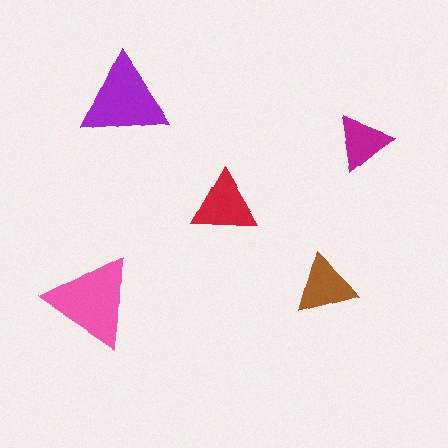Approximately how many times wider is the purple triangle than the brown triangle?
About 1.5 times wider.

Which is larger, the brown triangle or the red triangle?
The red one.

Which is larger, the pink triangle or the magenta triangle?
The pink one.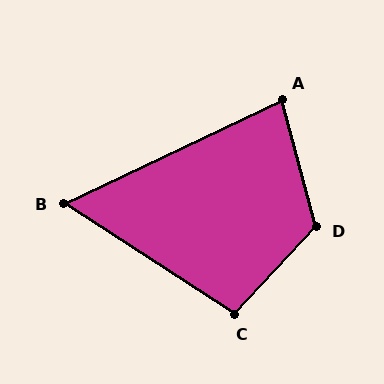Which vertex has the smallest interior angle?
B, at approximately 58 degrees.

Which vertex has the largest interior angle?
D, at approximately 122 degrees.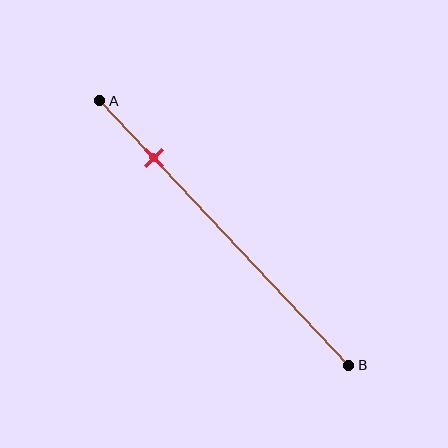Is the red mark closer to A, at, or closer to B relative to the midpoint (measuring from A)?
The red mark is closer to point A than the midpoint of segment AB.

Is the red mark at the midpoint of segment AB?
No, the mark is at about 20% from A, not at the 50% midpoint.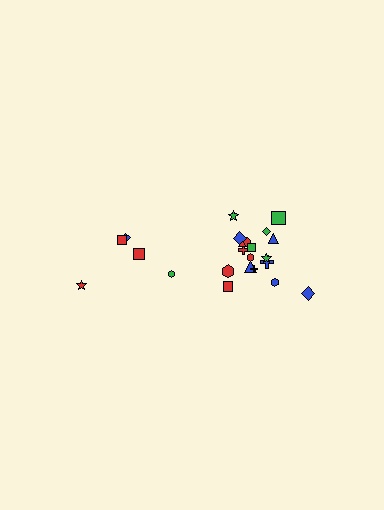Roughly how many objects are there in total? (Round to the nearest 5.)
Roughly 25 objects in total.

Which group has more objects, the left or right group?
The right group.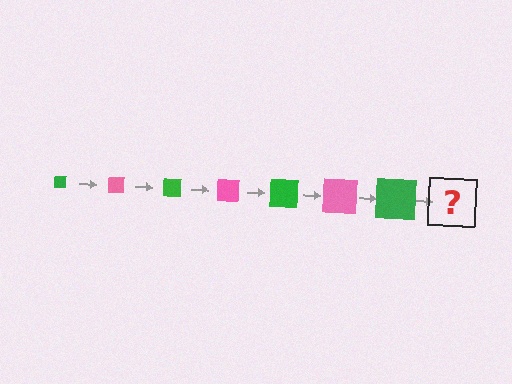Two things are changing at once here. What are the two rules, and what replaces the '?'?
The two rules are that the square grows larger each step and the color cycles through green and pink. The '?' should be a pink square, larger than the previous one.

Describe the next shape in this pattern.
It should be a pink square, larger than the previous one.